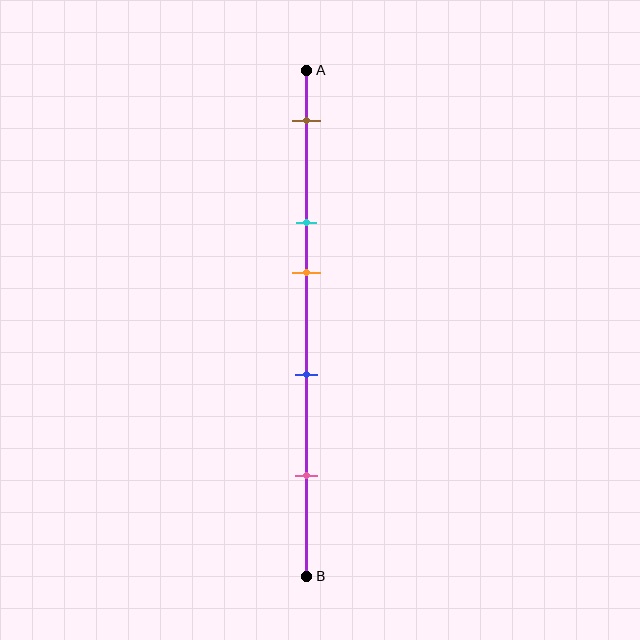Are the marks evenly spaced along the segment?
No, the marks are not evenly spaced.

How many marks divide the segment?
There are 5 marks dividing the segment.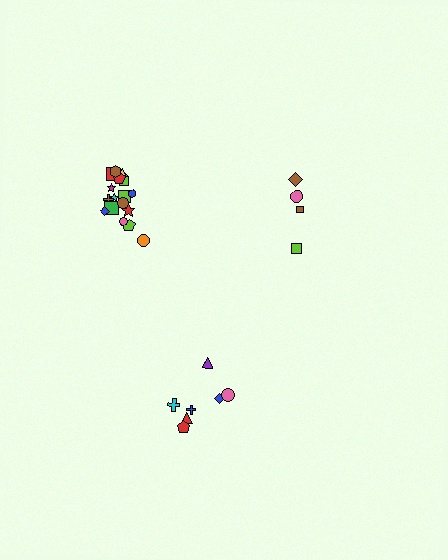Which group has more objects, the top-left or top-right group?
The top-left group.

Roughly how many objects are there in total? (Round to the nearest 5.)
Roughly 30 objects in total.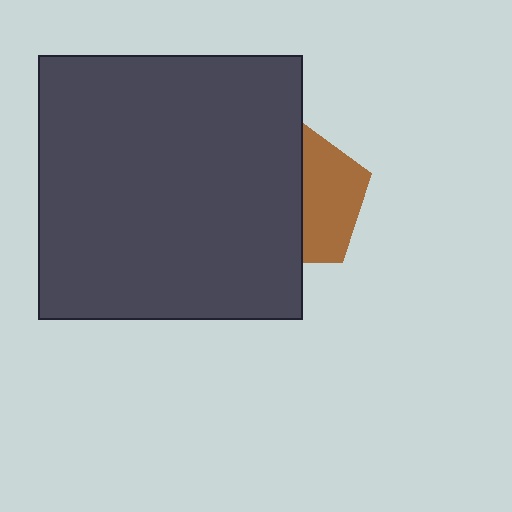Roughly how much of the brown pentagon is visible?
A small part of it is visible (roughly 43%).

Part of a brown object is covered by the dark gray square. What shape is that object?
It is a pentagon.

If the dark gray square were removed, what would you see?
You would see the complete brown pentagon.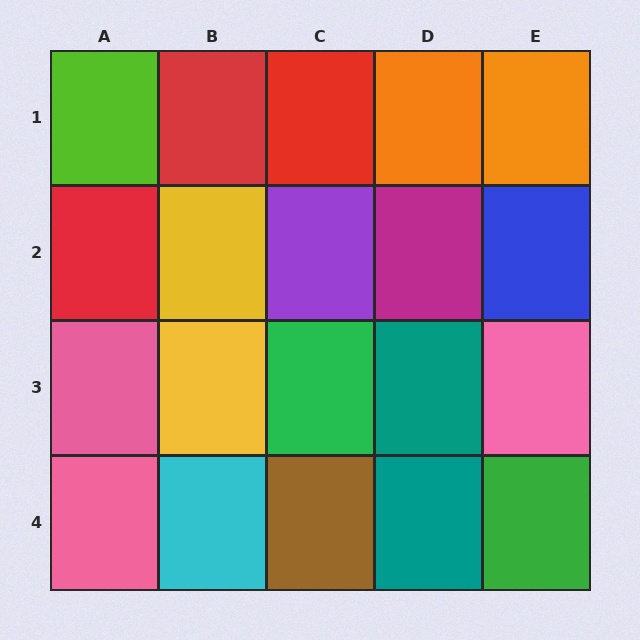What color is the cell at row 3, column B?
Yellow.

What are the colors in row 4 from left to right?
Pink, cyan, brown, teal, green.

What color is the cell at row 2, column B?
Yellow.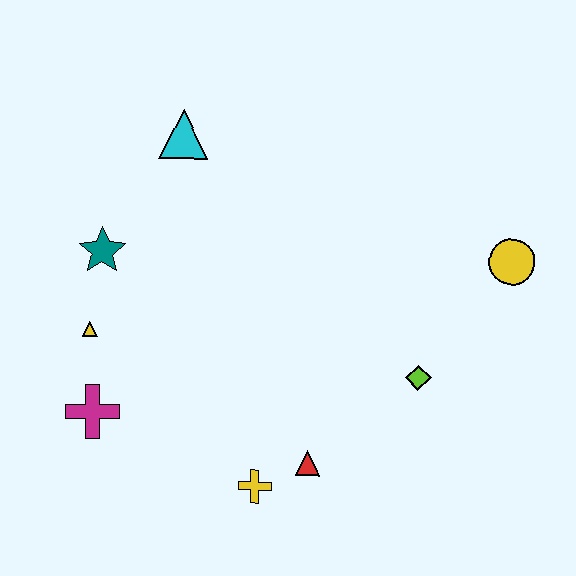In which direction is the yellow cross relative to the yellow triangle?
The yellow cross is to the right of the yellow triangle.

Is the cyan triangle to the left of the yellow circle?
Yes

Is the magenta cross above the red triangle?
Yes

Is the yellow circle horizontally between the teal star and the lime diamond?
No